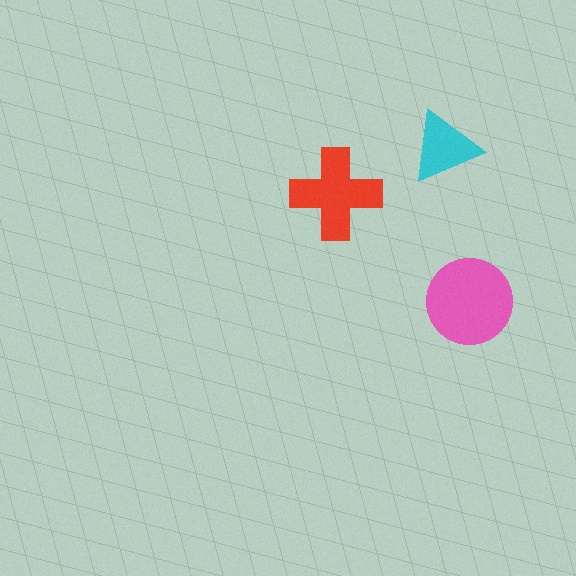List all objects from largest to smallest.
The pink circle, the red cross, the cyan triangle.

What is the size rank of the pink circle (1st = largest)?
1st.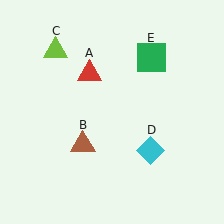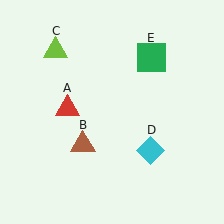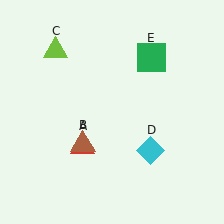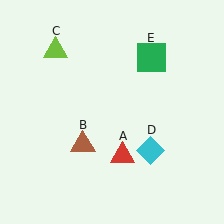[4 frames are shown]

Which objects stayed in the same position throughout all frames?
Brown triangle (object B) and lime triangle (object C) and cyan diamond (object D) and green square (object E) remained stationary.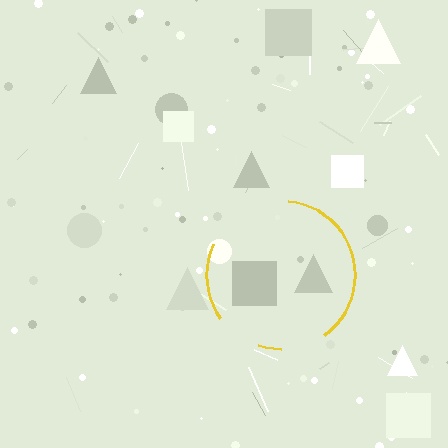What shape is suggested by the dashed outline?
The dashed outline suggests a circle.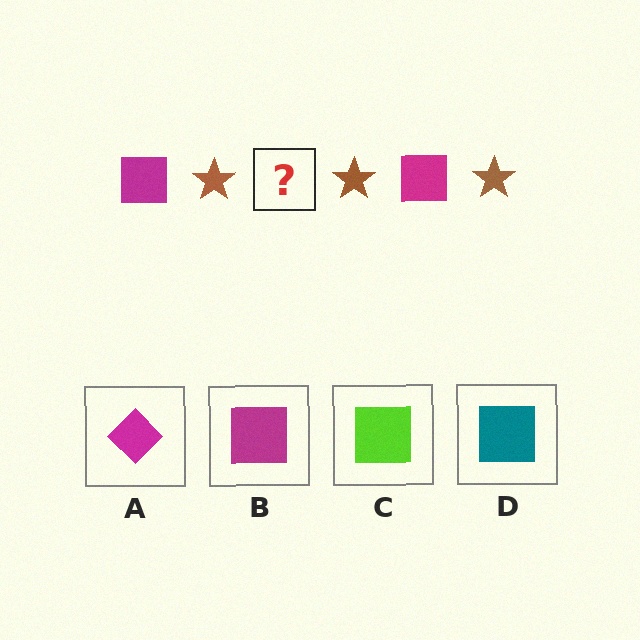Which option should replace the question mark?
Option B.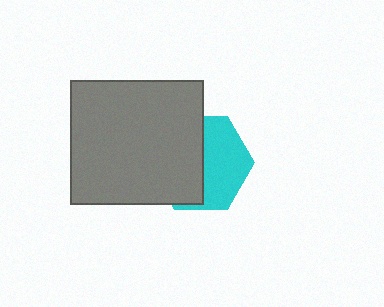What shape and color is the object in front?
The object in front is a gray rectangle.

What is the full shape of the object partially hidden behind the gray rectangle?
The partially hidden object is a cyan hexagon.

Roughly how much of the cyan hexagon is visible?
About half of it is visible (roughly 49%).